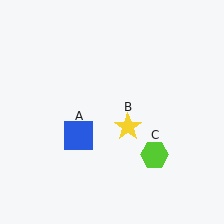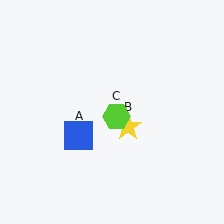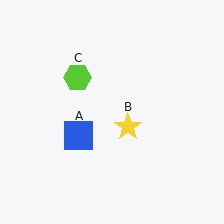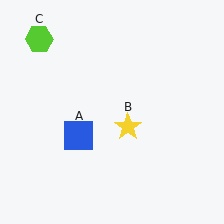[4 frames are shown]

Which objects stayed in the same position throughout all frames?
Blue square (object A) and yellow star (object B) remained stationary.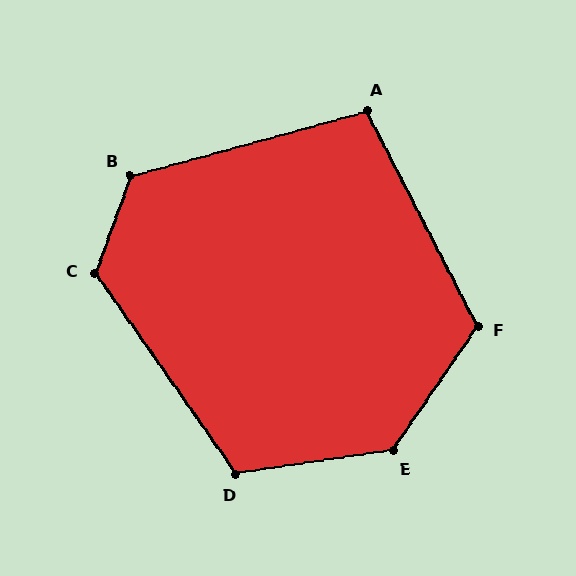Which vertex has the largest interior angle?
E, at approximately 133 degrees.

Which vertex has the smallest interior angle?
A, at approximately 102 degrees.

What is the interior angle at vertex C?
Approximately 125 degrees (obtuse).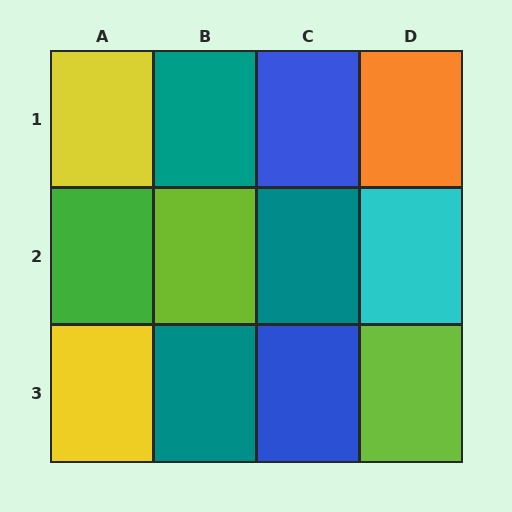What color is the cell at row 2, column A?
Green.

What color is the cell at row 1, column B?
Teal.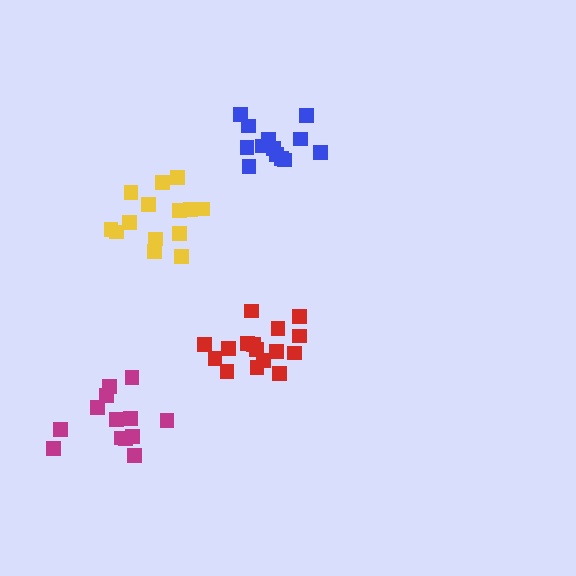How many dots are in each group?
Group 1: 16 dots, Group 2: 14 dots, Group 3: 13 dots, Group 4: 13 dots (56 total).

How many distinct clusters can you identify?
There are 4 distinct clusters.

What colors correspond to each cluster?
The clusters are colored: red, yellow, blue, magenta.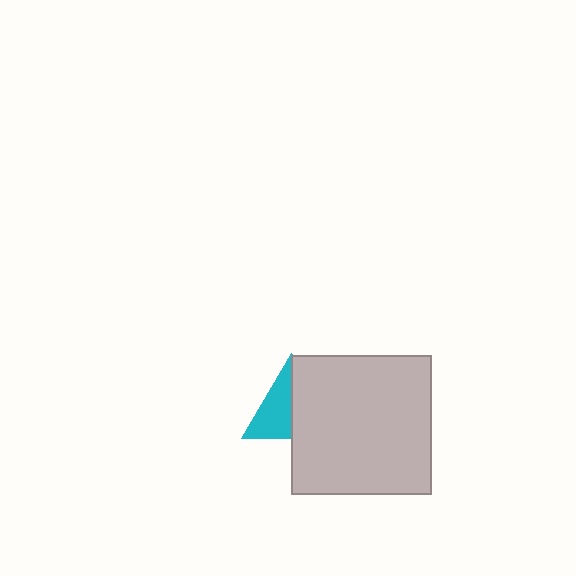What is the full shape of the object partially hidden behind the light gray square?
The partially hidden object is a cyan triangle.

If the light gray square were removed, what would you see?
You would see the complete cyan triangle.